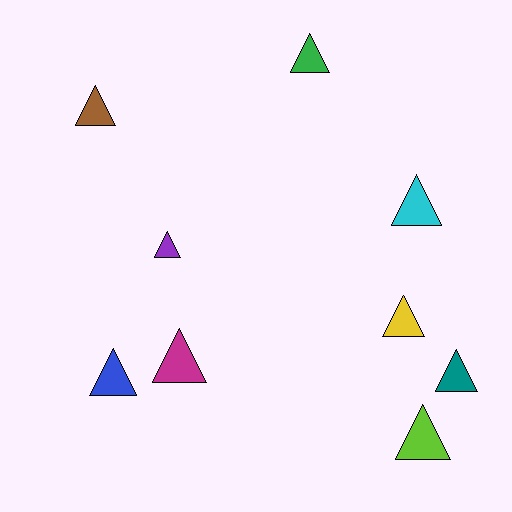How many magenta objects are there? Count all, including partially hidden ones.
There is 1 magenta object.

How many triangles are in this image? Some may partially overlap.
There are 9 triangles.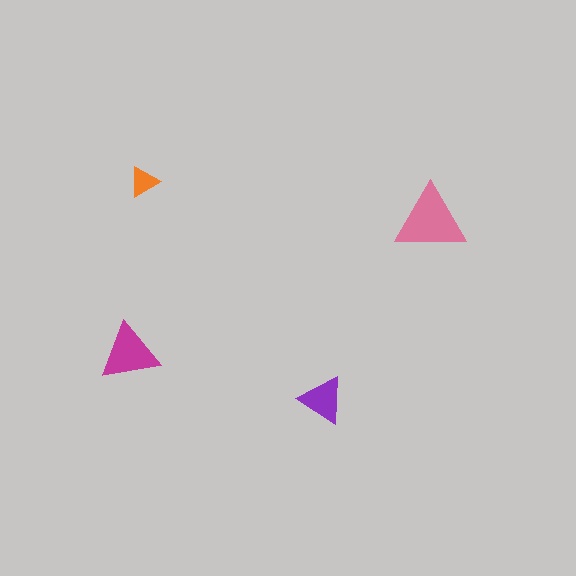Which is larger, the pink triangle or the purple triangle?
The pink one.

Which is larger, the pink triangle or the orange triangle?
The pink one.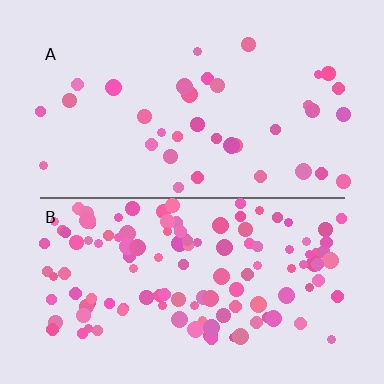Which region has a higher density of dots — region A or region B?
B (the bottom).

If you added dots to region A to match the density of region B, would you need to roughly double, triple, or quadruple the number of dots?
Approximately triple.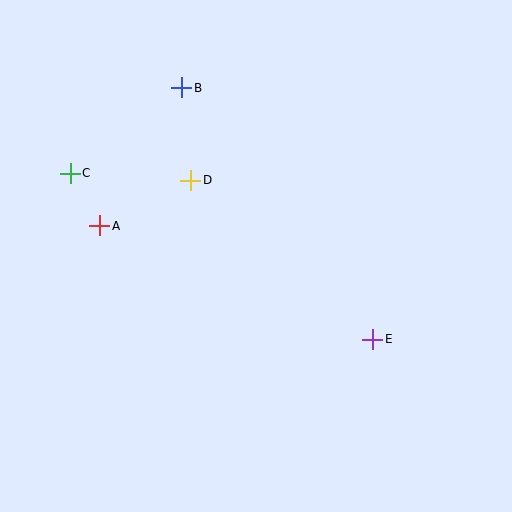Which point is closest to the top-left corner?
Point C is closest to the top-left corner.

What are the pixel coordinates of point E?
Point E is at (373, 339).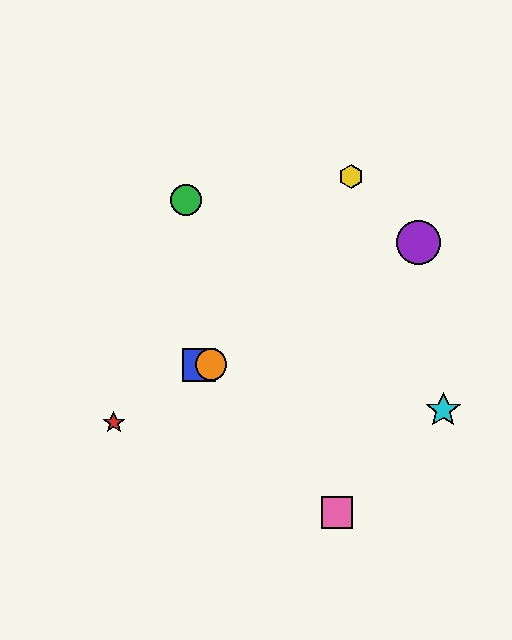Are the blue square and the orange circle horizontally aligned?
Yes, both are at y≈365.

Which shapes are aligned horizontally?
The blue square, the orange circle are aligned horizontally.